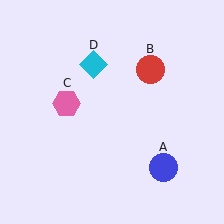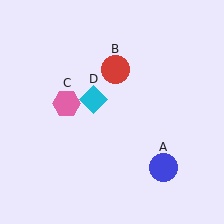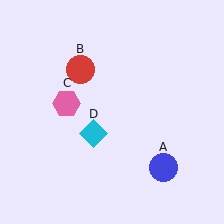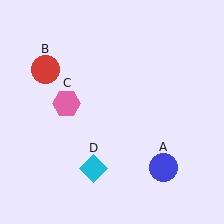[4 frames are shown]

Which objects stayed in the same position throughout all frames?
Blue circle (object A) and pink hexagon (object C) remained stationary.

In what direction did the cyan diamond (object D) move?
The cyan diamond (object D) moved down.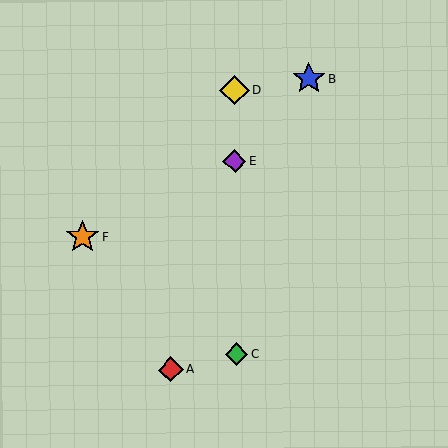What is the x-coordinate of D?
Object D is at x≈234.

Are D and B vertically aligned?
No, D is at x≈234 and B is at x≈309.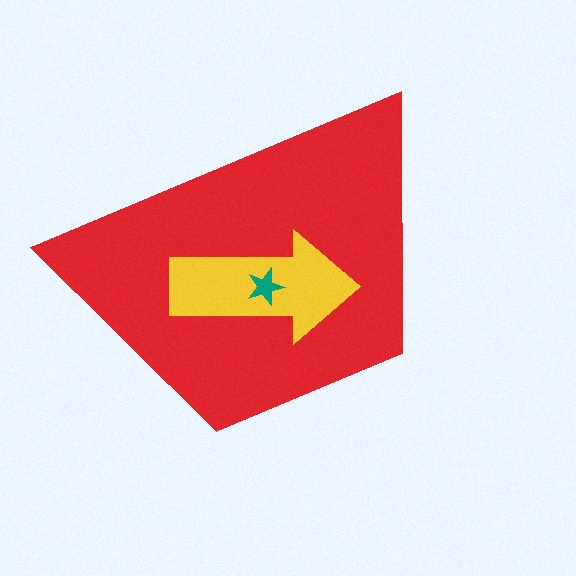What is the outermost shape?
The red trapezoid.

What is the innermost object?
The teal star.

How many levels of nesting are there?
3.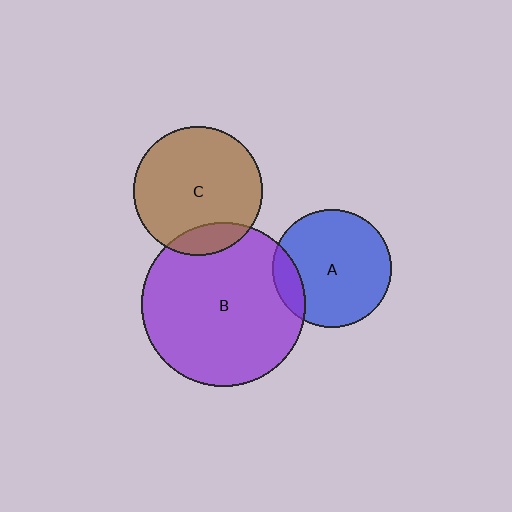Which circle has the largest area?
Circle B (purple).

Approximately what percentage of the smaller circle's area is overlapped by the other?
Approximately 15%.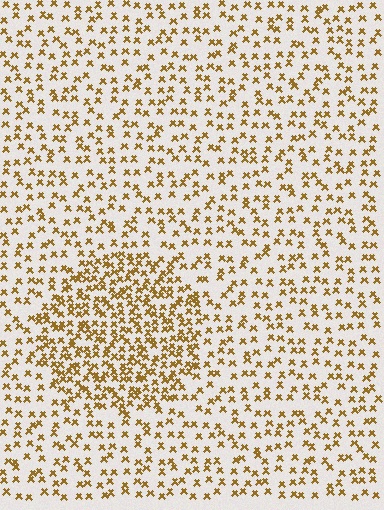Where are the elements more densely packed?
The elements are more densely packed inside the circle boundary.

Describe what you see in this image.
The image contains small brown elements arranged at two different densities. A circle-shaped region is visible where the elements are more densely packed than the surrounding area.